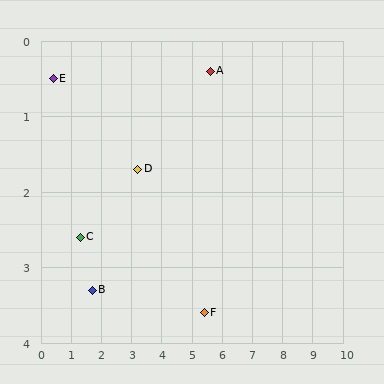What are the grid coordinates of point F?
Point F is at approximately (5.4, 3.6).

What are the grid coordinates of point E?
Point E is at approximately (0.4, 0.5).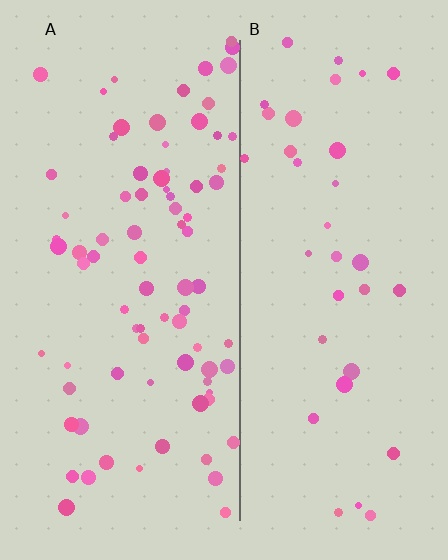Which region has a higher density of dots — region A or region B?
A (the left).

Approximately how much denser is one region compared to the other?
Approximately 2.3× — region A over region B.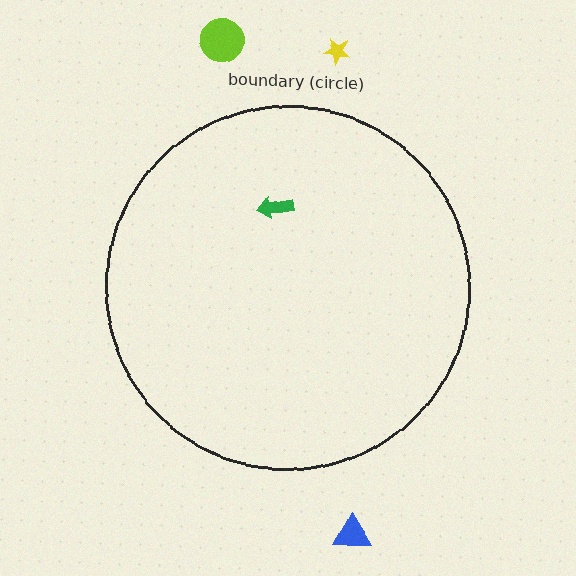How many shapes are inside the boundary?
1 inside, 3 outside.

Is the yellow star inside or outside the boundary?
Outside.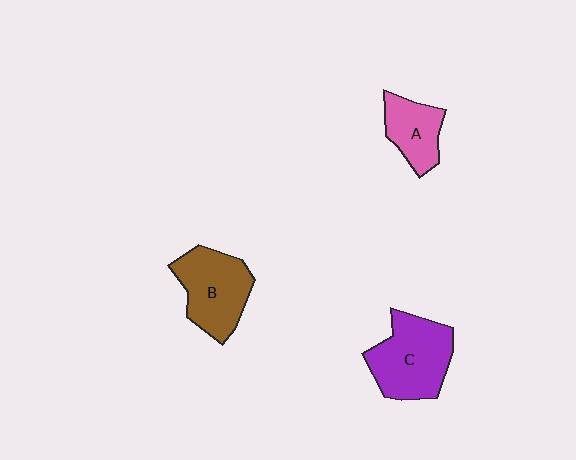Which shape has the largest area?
Shape C (purple).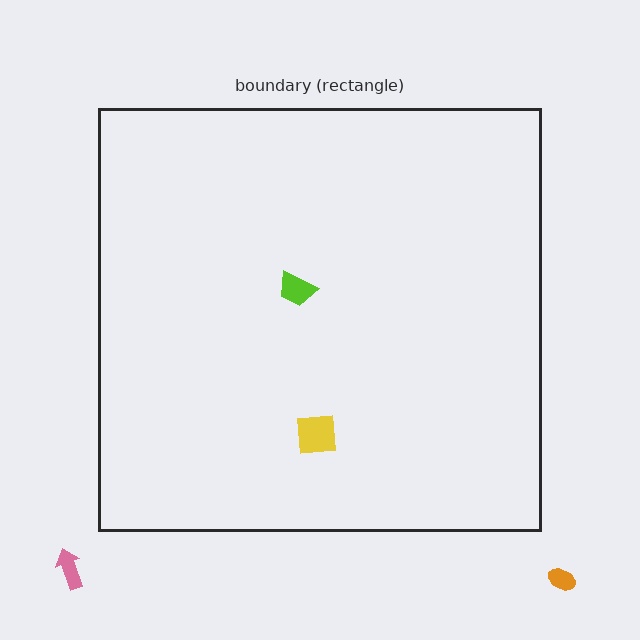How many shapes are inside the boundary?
2 inside, 2 outside.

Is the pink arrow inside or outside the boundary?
Outside.